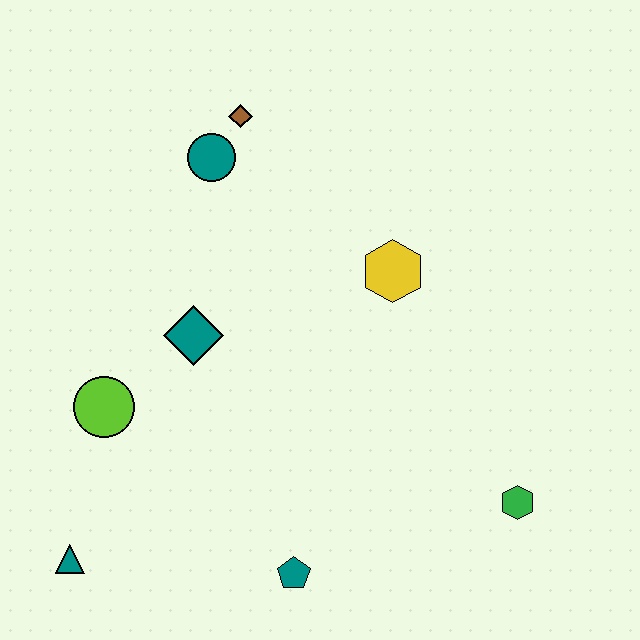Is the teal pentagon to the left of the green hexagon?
Yes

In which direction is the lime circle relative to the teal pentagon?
The lime circle is to the left of the teal pentagon.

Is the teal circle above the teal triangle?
Yes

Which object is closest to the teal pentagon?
The teal triangle is closest to the teal pentagon.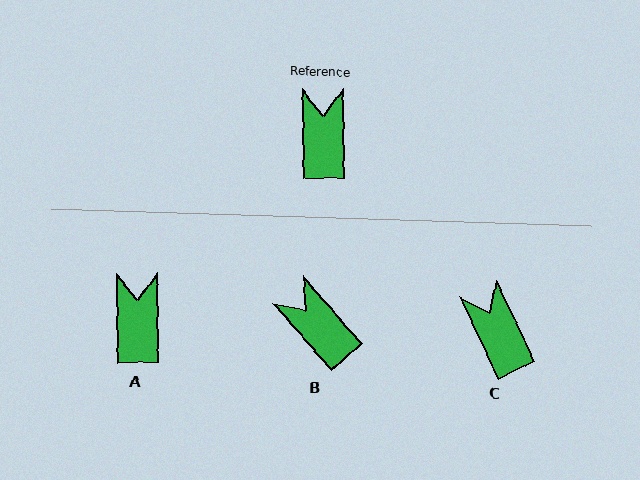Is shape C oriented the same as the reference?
No, it is off by about 24 degrees.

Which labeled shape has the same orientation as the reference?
A.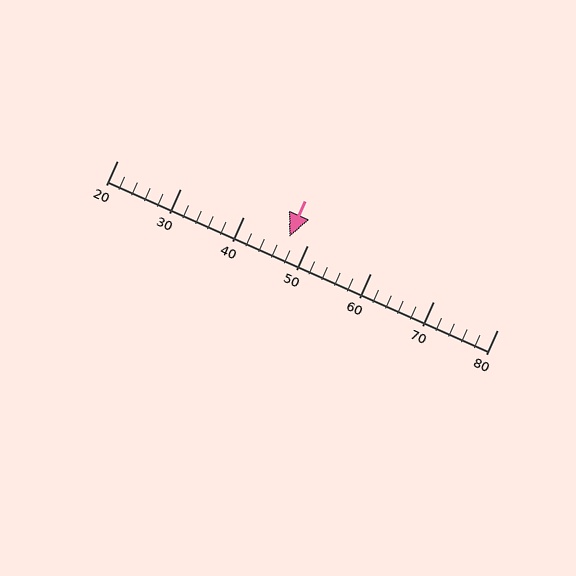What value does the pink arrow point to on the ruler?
The pink arrow points to approximately 47.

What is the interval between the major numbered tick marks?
The major tick marks are spaced 10 units apart.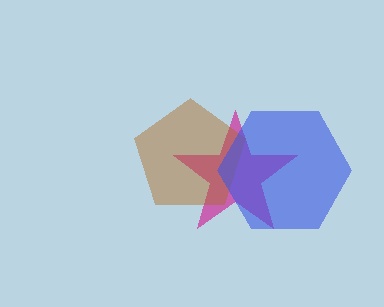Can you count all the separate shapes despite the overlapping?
Yes, there are 3 separate shapes.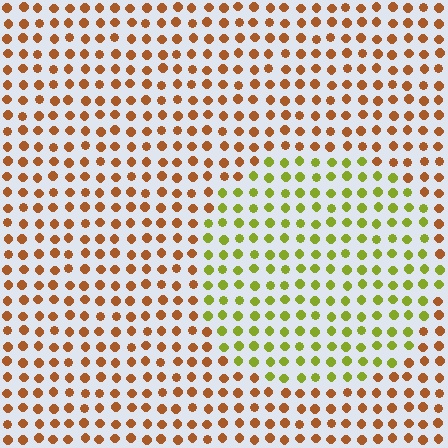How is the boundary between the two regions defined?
The boundary is defined purely by a slight shift in hue (about 54 degrees). Spacing, size, and orientation are identical on both sides.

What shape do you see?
I see a circle.